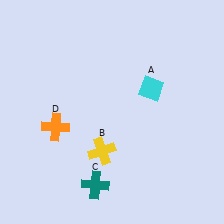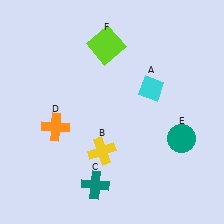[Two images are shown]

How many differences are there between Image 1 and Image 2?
There are 2 differences between the two images.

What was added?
A teal circle (E), a lime square (F) were added in Image 2.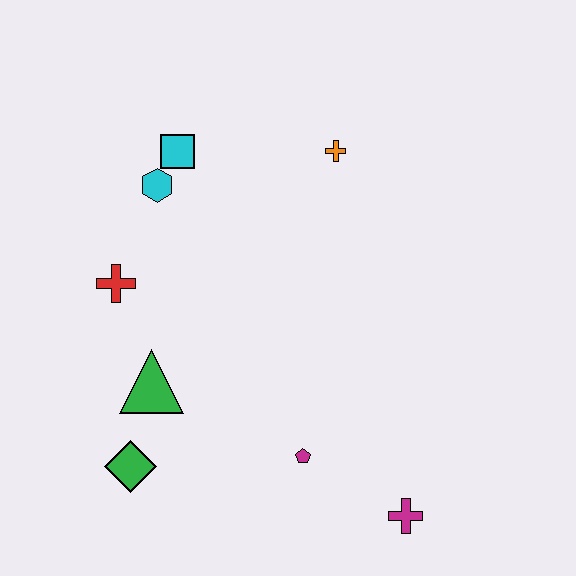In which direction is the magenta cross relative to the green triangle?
The magenta cross is to the right of the green triangle.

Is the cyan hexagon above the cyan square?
No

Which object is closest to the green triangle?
The green diamond is closest to the green triangle.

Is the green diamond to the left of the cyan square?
Yes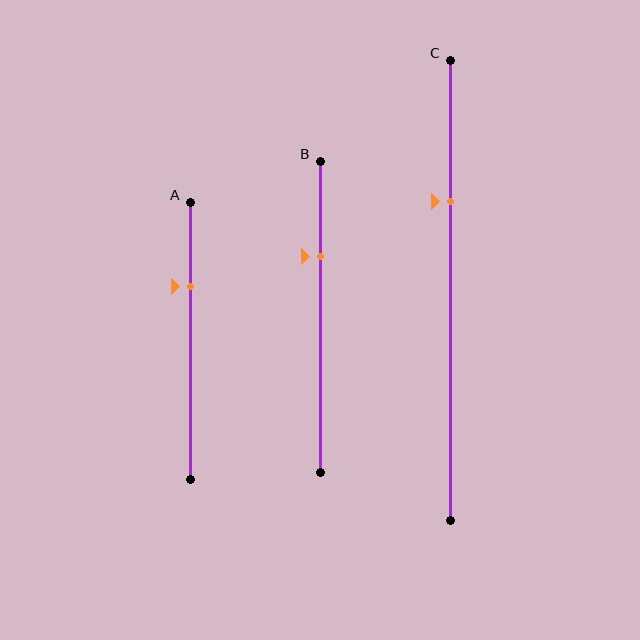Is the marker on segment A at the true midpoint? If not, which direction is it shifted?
No, the marker on segment A is shifted upward by about 20% of the segment length.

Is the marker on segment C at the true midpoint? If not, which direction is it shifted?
No, the marker on segment C is shifted upward by about 19% of the segment length.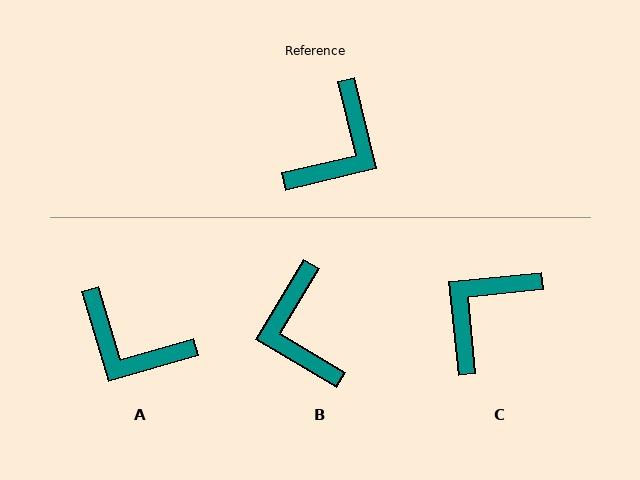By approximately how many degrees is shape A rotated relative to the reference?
Approximately 87 degrees clockwise.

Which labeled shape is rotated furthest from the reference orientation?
C, about 172 degrees away.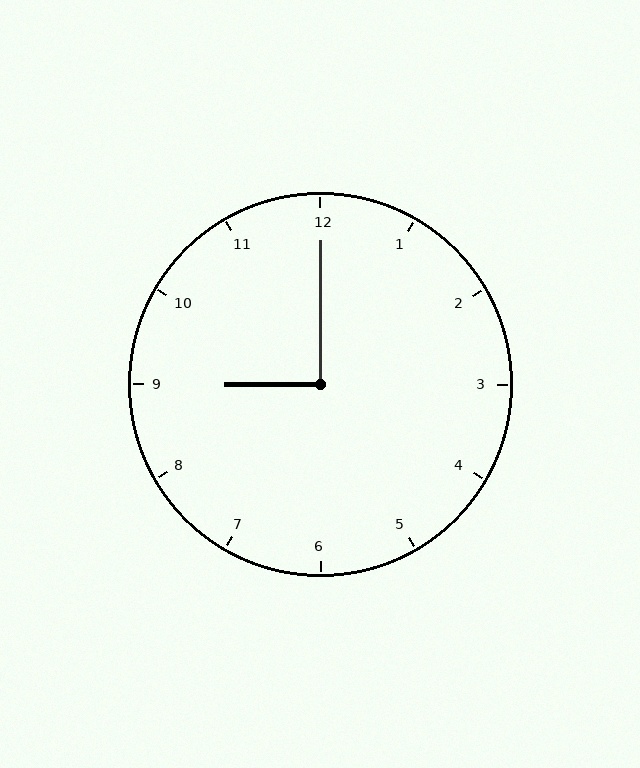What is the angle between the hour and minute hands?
Approximately 90 degrees.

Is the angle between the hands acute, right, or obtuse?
It is right.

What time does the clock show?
9:00.